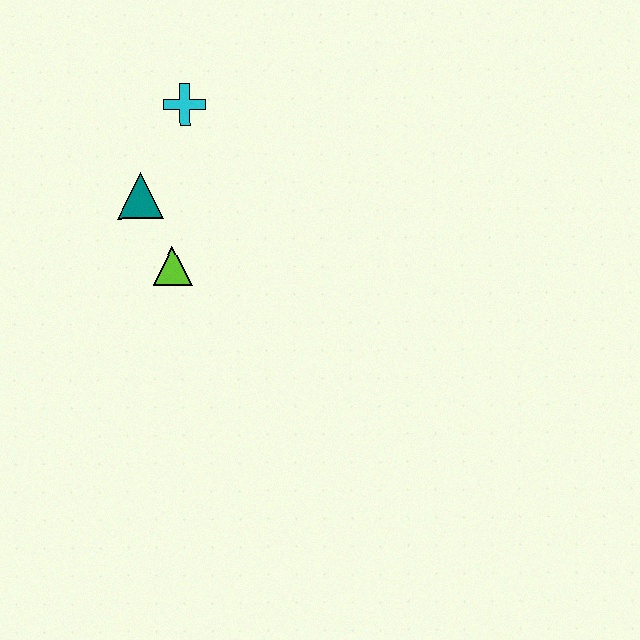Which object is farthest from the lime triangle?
The cyan cross is farthest from the lime triangle.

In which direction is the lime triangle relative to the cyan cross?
The lime triangle is below the cyan cross.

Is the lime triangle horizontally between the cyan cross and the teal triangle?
Yes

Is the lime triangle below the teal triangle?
Yes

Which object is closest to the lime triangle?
The teal triangle is closest to the lime triangle.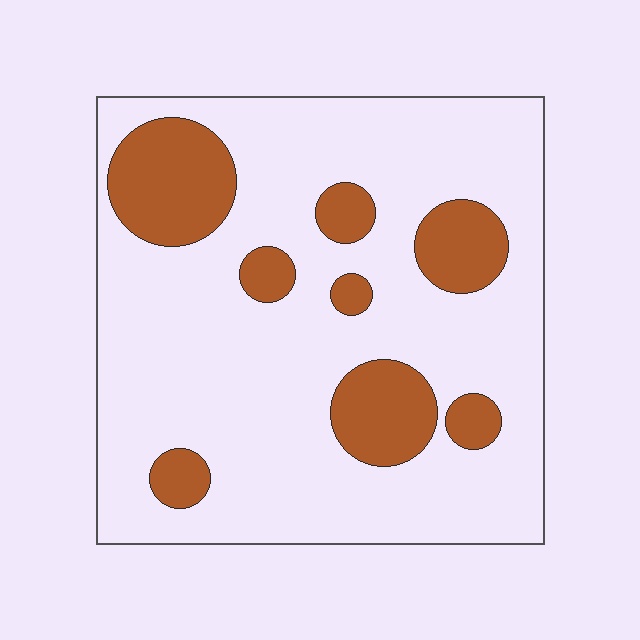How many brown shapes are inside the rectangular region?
8.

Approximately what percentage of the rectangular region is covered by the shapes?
Approximately 20%.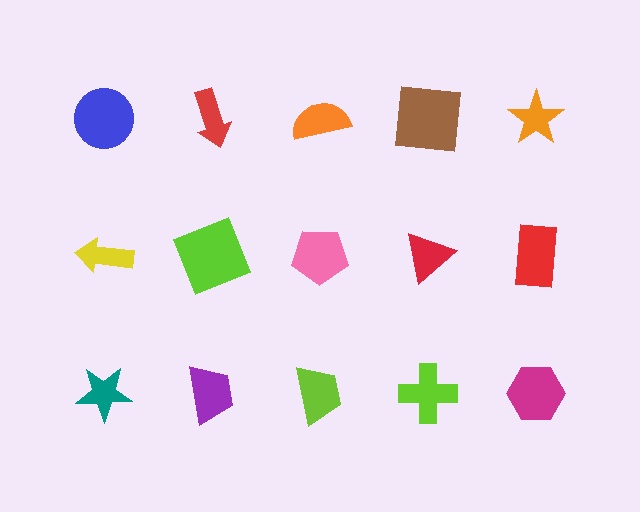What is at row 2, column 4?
A red triangle.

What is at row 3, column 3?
A lime trapezoid.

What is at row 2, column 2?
A lime square.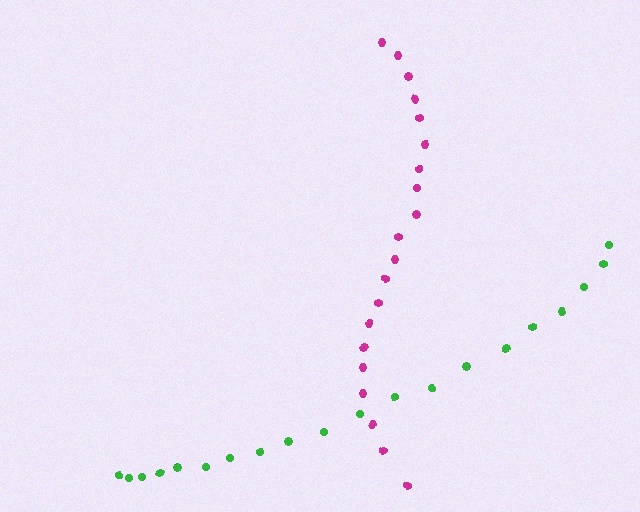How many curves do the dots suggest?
There are 2 distinct paths.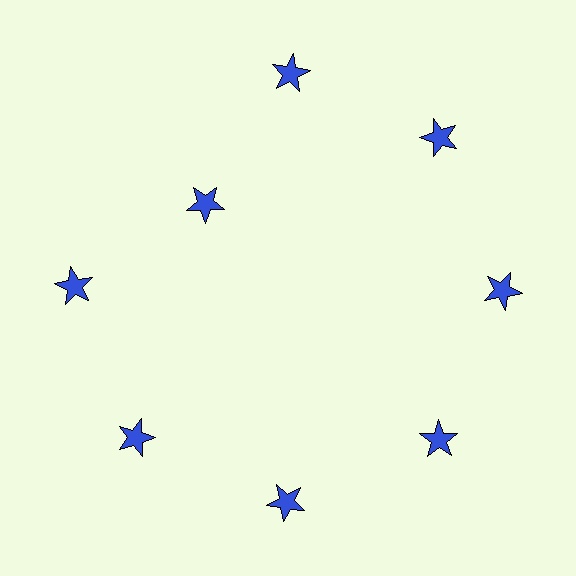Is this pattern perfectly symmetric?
No. The 8 blue stars are arranged in a ring, but one element near the 10 o'clock position is pulled inward toward the center, breaking the 8-fold rotational symmetry.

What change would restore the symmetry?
The symmetry would be restored by moving it outward, back onto the ring so that all 8 stars sit at equal angles and equal distance from the center.